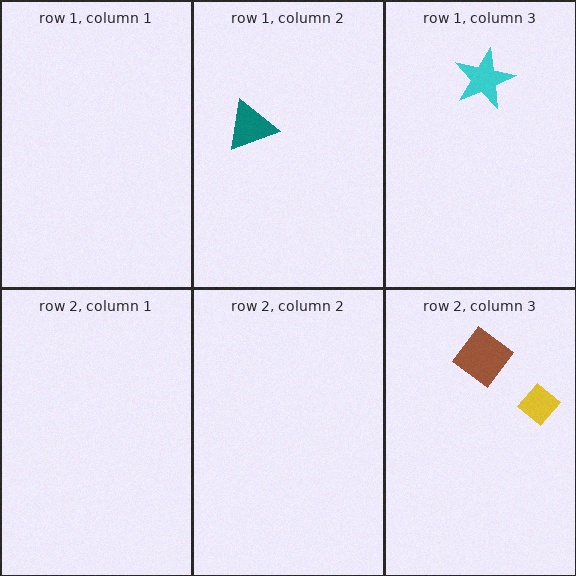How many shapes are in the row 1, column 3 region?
1.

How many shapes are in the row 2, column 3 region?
2.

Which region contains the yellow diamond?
The row 2, column 3 region.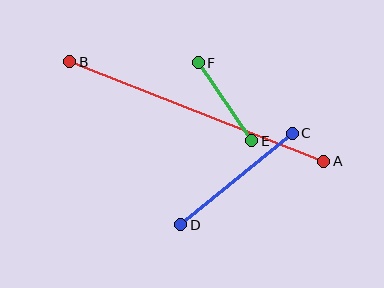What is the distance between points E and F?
The distance is approximately 94 pixels.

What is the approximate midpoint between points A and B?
The midpoint is at approximately (197, 112) pixels.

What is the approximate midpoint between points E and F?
The midpoint is at approximately (225, 102) pixels.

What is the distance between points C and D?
The distance is approximately 144 pixels.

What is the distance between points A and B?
The distance is approximately 273 pixels.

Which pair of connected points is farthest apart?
Points A and B are farthest apart.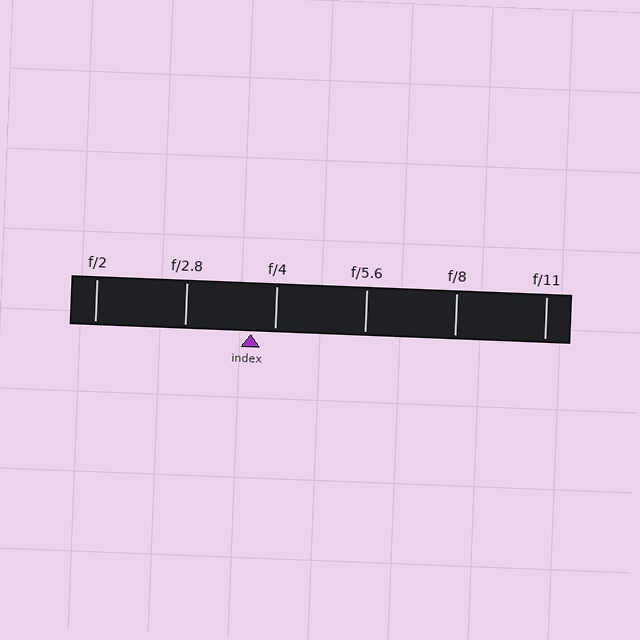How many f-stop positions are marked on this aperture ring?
There are 6 f-stop positions marked.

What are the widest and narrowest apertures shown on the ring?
The widest aperture shown is f/2 and the narrowest is f/11.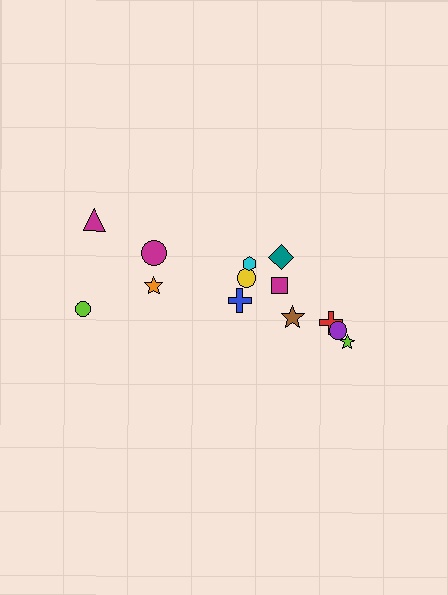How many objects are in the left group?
There are 5 objects.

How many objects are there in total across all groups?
There are 13 objects.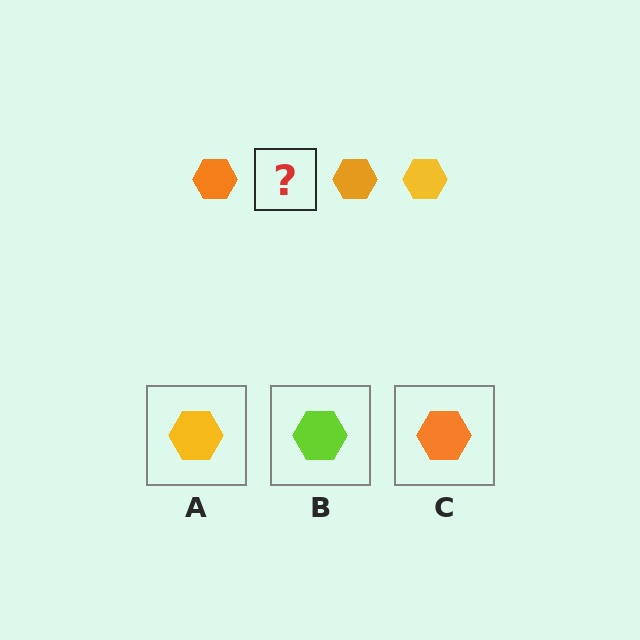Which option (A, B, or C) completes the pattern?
A.